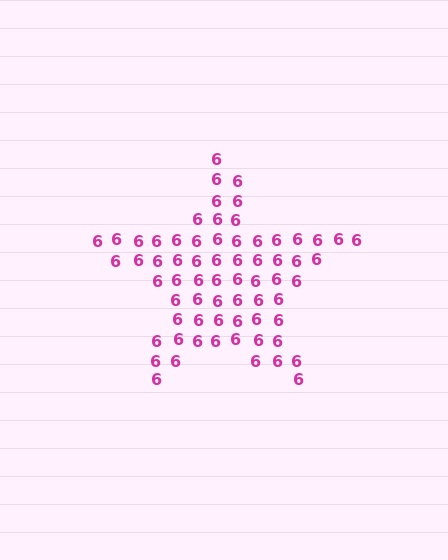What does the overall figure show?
The overall figure shows a star.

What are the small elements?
The small elements are digit 6's.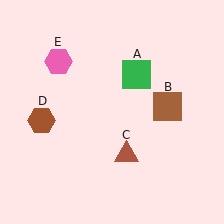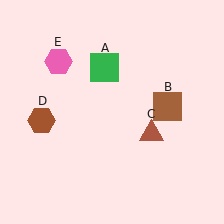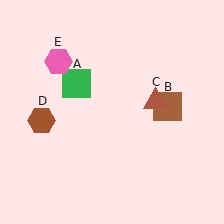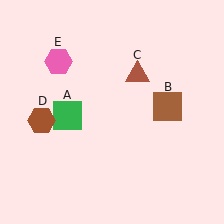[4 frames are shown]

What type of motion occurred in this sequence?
The green square (object A), brown triangle (object C) rotated counterclockwise around the center of the scene.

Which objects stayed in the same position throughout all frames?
Brown square (object B) and brown hexagon (object D) and pink hexagon (object E) remained stationary.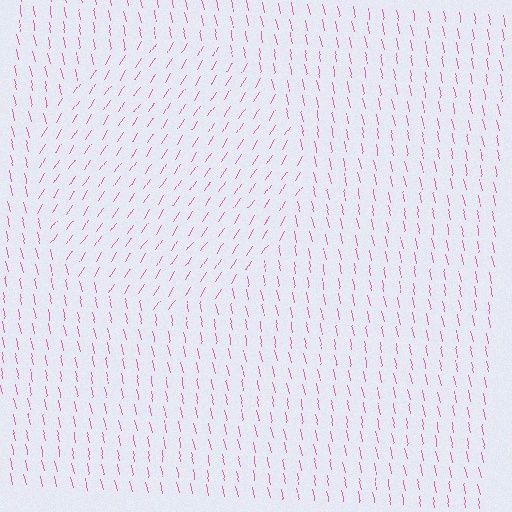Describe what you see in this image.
The image is filled with small pink line segments. A circle region in the image has lines oriented differently from the surrounding lines, creating a visible texture boundary.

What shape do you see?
I see a circle.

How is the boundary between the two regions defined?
The boundary is defined purely by a change in line orientation (approximately 45 degrees difference). All lines are the same color and thickness.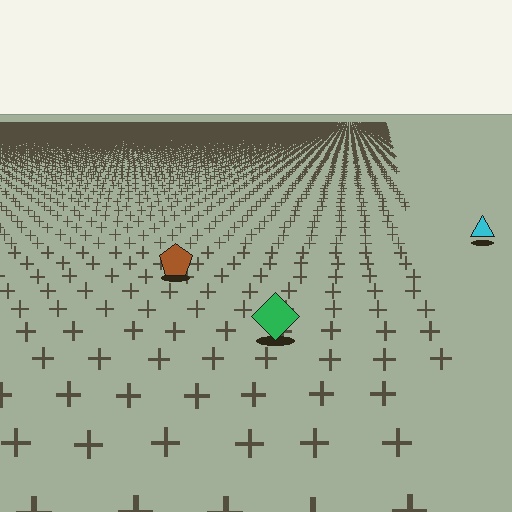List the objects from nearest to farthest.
From nearest to farthest: the green diamond, the brown pentagon, the cyan triangle.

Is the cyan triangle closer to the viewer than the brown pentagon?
No. The brown pentagon is closer — you can tell from the texture gradient: the ground texture is coarser near it.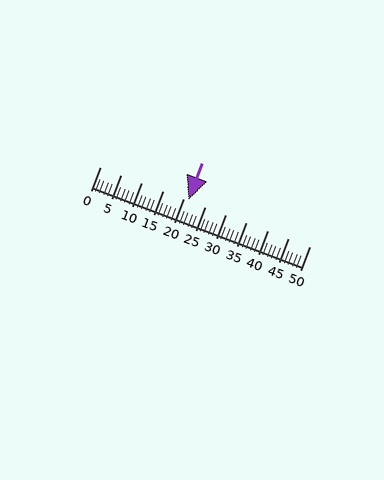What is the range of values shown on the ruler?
The ruler shows values from 0 to 50.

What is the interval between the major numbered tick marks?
The major tick marks are spaced 5 units apart.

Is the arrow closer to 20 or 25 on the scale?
The arrow is closer to 20.